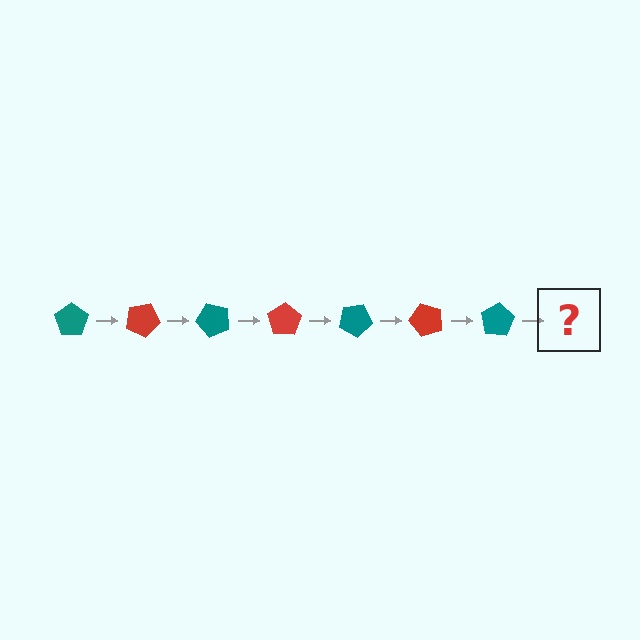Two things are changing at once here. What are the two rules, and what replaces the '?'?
The two rules are that it rotates 25 degrees each step and the color cycles through teal and red. The '?' should be a red pentagon, rotated 175 degrees from the start.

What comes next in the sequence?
The next element should be a red pentagon, rotated 175 degrees from the start.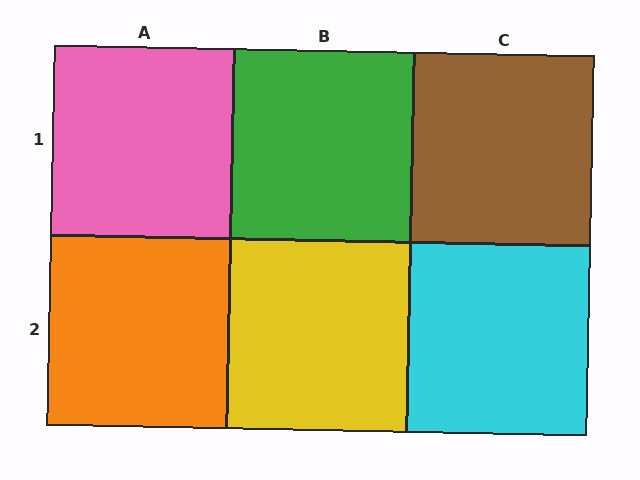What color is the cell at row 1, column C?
Brown.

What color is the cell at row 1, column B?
Green.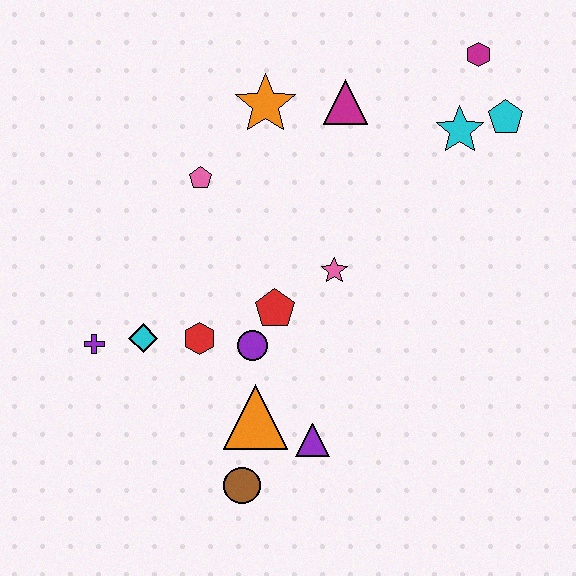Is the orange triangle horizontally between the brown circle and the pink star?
Yes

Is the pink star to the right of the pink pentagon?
Yes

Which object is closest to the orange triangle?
The purple triangle is closest to the orange triangle.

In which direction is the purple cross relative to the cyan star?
The purple cross is to the left of the cyan star.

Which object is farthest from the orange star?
The brown circle is farthest from the orange star.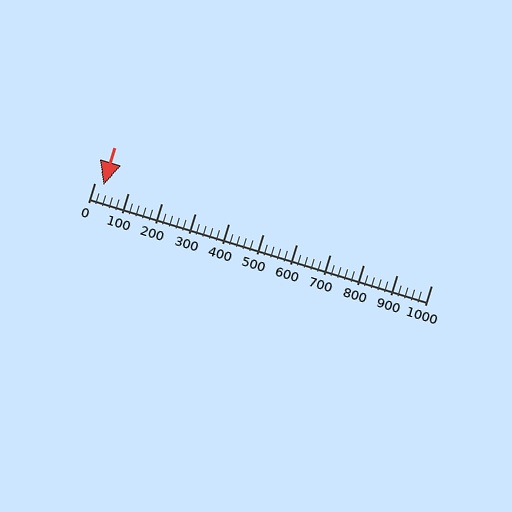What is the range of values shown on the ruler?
The ruler shows values from 0 to 1000.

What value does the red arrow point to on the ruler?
The red arrow points to approximately 28.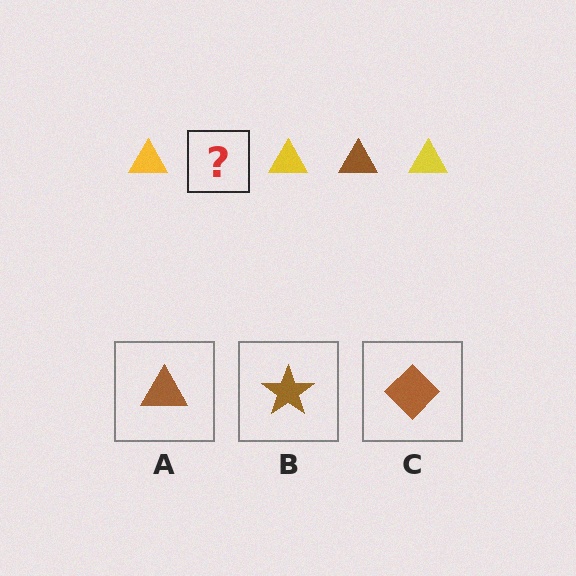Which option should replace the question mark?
Option A.